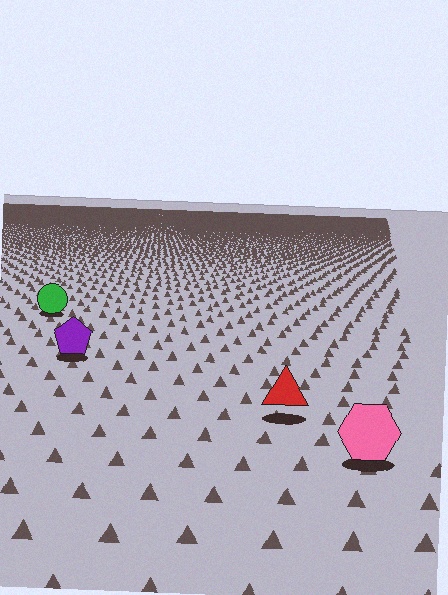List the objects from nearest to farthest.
From nearest to farthest: the pink hexagon, the red triangle, the purple pentagon, the green circle.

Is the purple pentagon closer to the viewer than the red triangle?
No. The red triangle is closer — you can tell from the texture gradient: the ground texture is coarser near it.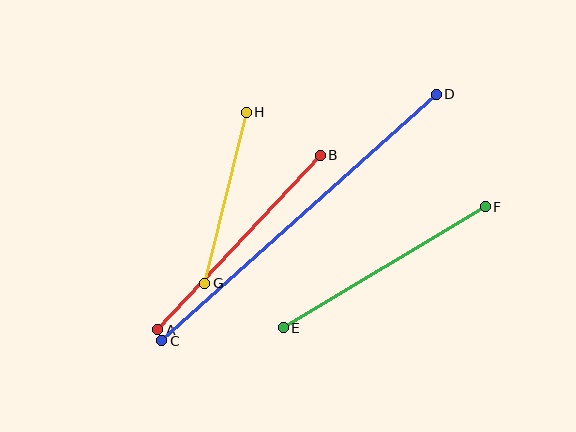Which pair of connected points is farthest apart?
Points C and D are farthest apart.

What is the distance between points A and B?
The distance is approximately 238 pixels.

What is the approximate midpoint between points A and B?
The midpoint is at approximately (239, 242) pixels.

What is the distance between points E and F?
The distance is approximately 235 pixels.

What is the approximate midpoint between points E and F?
The midpoint is at approximately (384, 267) pixels.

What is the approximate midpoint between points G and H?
The midpoint is at approximately (226, 198) pixels.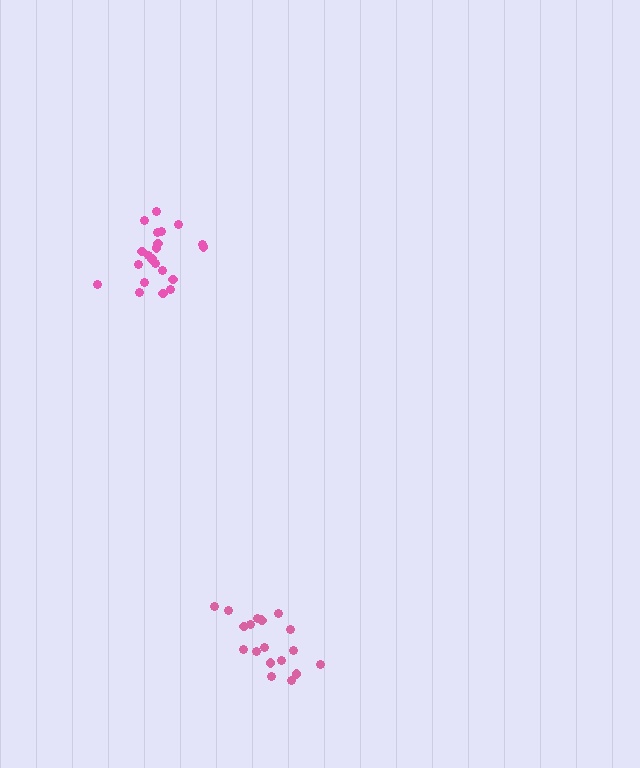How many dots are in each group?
Group 1: 19 dots, Group 2: 21 dots (40 total).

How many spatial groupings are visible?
There are 2 spatial groupings.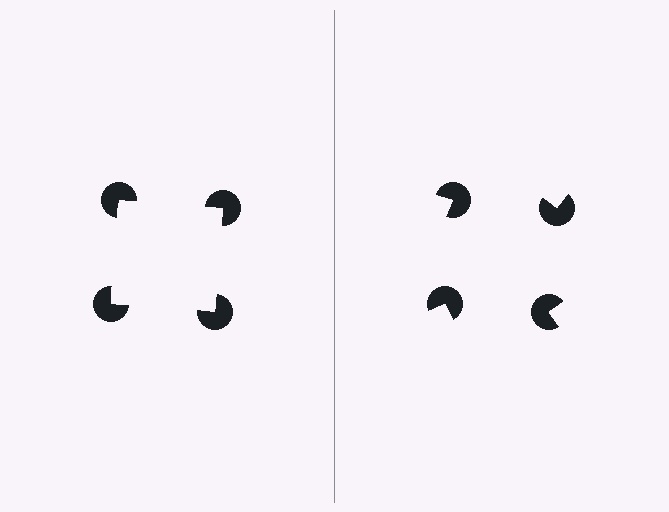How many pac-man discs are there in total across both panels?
8 — 4 on each side.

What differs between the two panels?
The pac-man discs are positioned identically on both sides; only the wedge orientations differ. On the left they align to a square; on the right they are misaligned.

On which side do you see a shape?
An illusory square appears on the left side. On the right side the wedge cuts are rotated, so no coherent shape forms.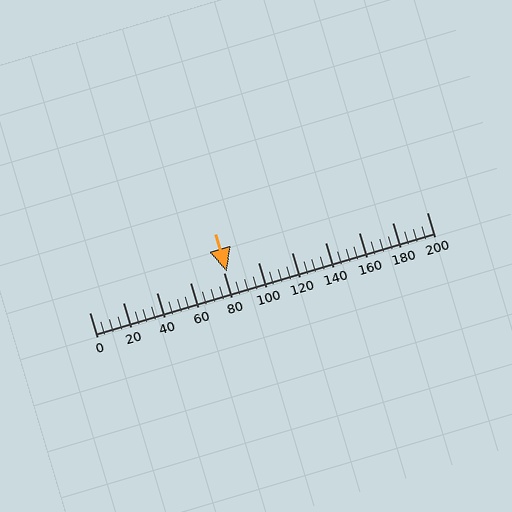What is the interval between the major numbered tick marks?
The major tick marks are spaced 20 units apart.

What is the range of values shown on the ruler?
The ruler shows values from 0 to 200.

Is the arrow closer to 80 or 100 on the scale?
The arrow is closer to 80.